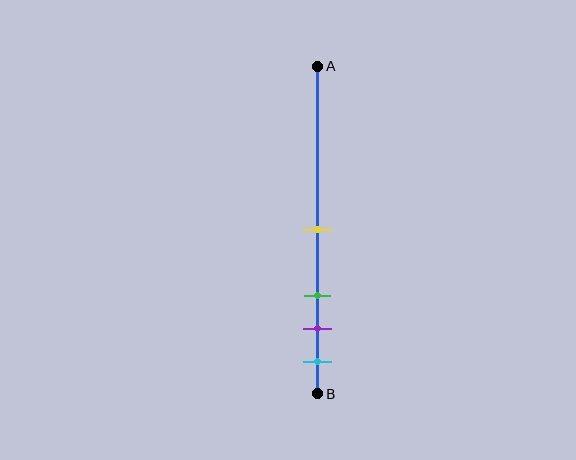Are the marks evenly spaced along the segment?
No, the marks are not evenly spaced.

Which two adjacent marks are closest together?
The purple and cyan marks are the closest adjacent pair.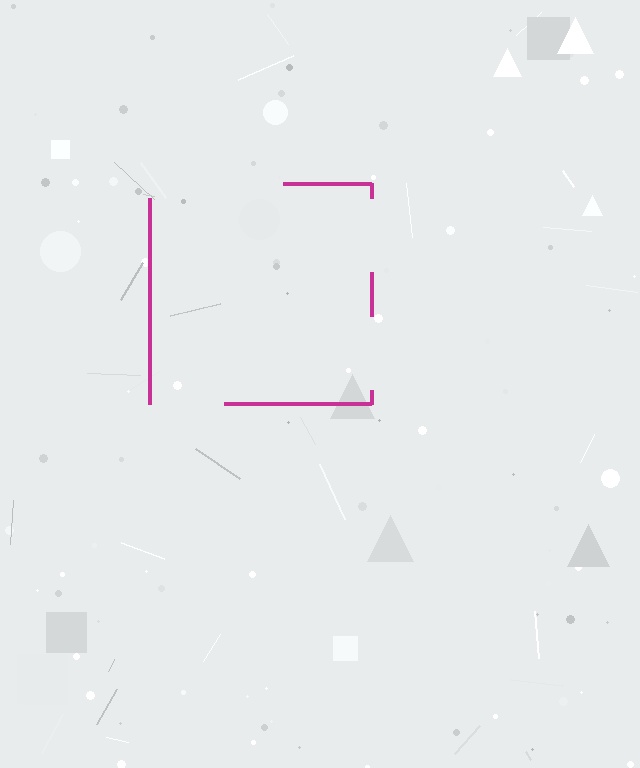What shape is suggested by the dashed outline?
The dashed outline suggests a square.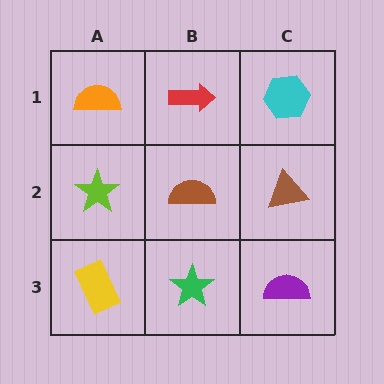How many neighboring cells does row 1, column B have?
3.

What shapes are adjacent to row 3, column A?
A lime star (row 2, column A), a green star (row 3, column B).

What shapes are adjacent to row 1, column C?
A brown triangle (row 2, column C), a red arrow (row 1, column B).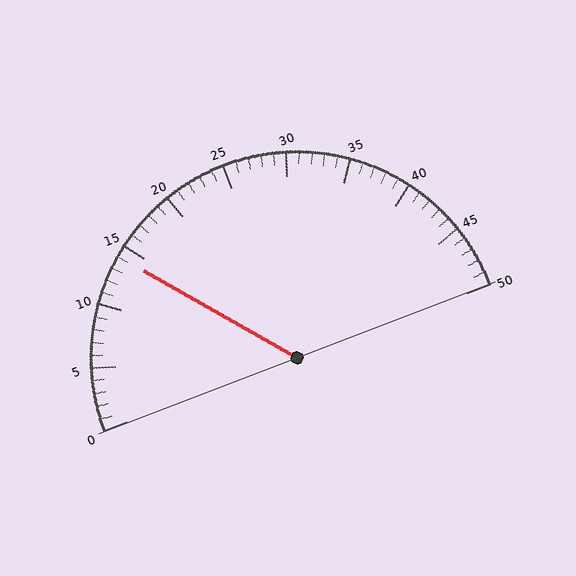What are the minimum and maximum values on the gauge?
The gauge ranges from 0 to 50.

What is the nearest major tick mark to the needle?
The nearest major tick mark is 15.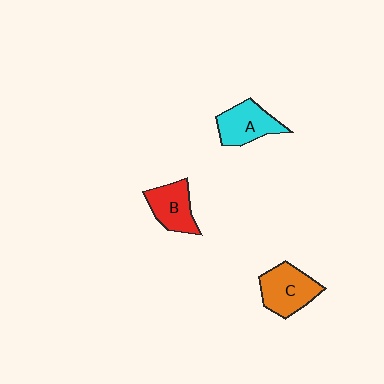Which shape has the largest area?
Shape C (orange).